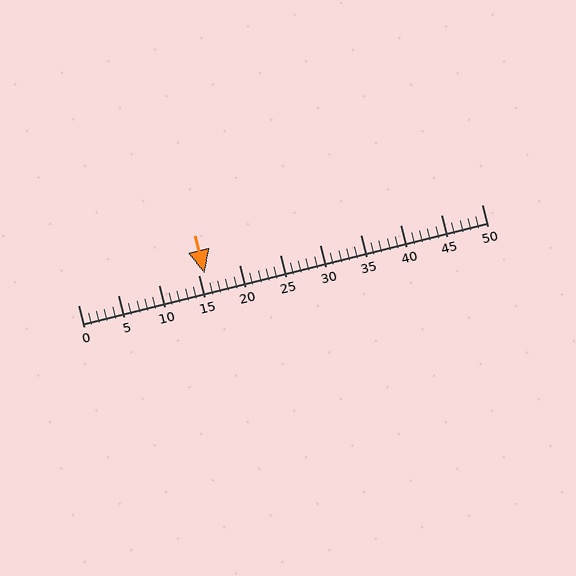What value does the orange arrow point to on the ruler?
The orange arrow points to approximately 16.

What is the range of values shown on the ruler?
The ruler shows values from 0 to 50.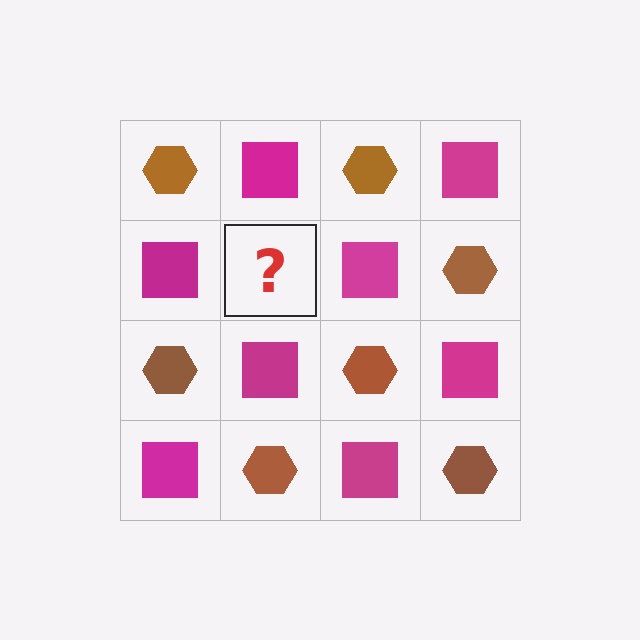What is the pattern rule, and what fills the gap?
The rule is that it alternates brown hexagon and magenta square in a checkerboard pattern. The gap should be filled with a brown hexagon.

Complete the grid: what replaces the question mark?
The question mark should be replaced with a brown hexagon.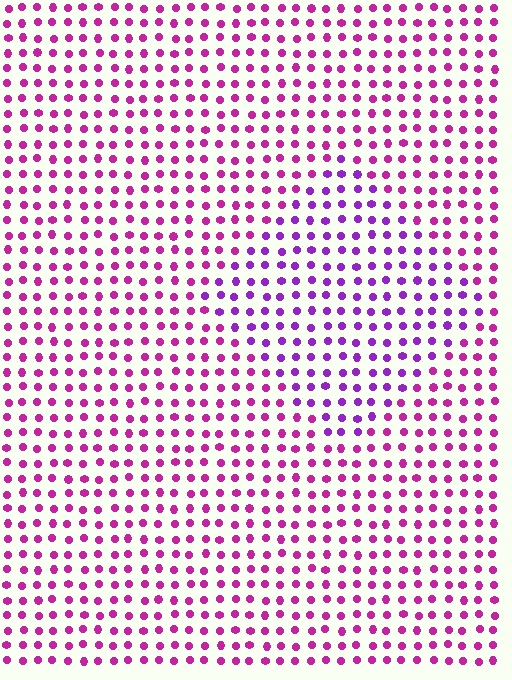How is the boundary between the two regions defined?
The boundary is defined purely by a slight shift in hue (about 32 degrees). Spacing, size, and orientation are identical on both sides.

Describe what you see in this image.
The image is filled with small magenta elements in a uniform arrangement. A diamond-shaped region is visible where the elements are tinted to a slightly different hue, forming a subtle color boundary.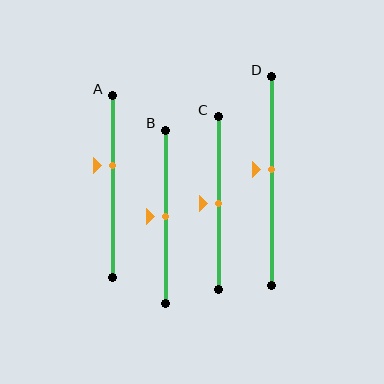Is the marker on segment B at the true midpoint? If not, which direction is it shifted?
Yes, the marker on segment B is at the true midpoint.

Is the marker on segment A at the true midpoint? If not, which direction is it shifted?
No, the marker on segment A is shifted upward by about 12% of the segment length.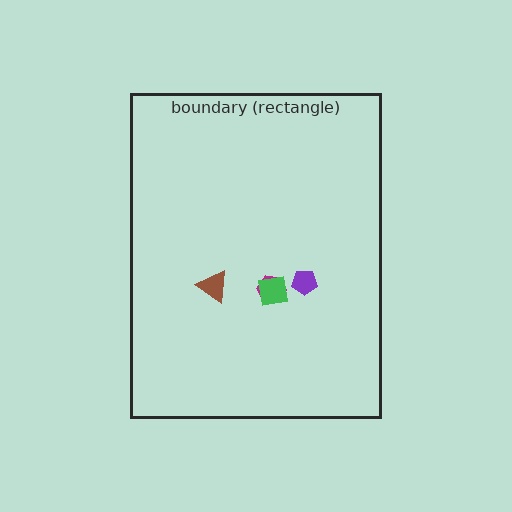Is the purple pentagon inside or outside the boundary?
Inside.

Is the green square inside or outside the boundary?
Inside.